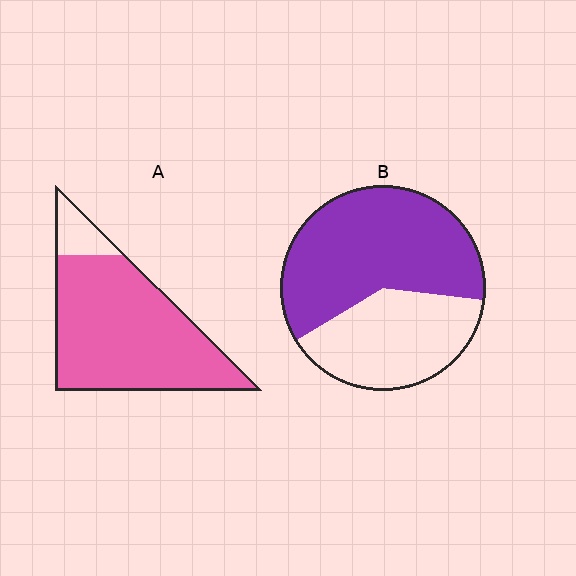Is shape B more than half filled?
Yes.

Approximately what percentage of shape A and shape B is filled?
A is approximately 90% and B is approximately 60%.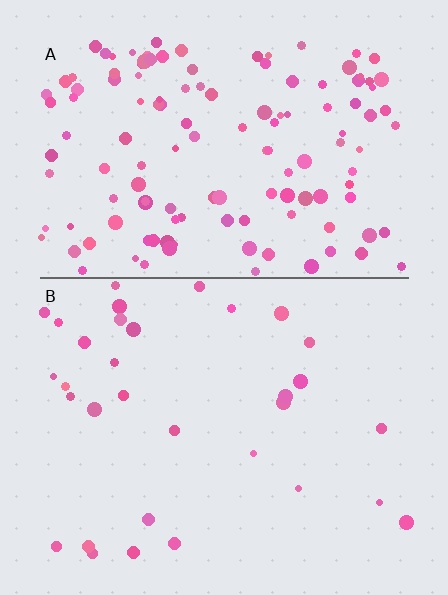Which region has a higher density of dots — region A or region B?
A (the top).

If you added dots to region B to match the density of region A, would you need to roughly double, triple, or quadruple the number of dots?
Approximately quadruple.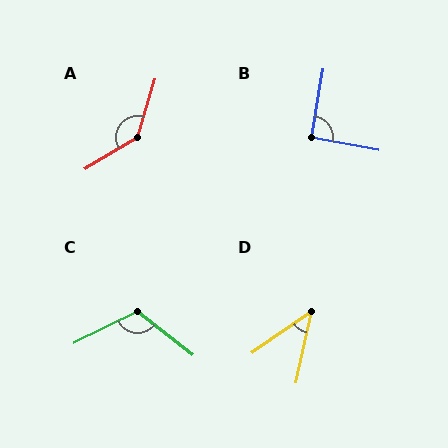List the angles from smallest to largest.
D (43°), B (91°), C (116°), A (137°).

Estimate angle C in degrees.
Approximately 116 degrees.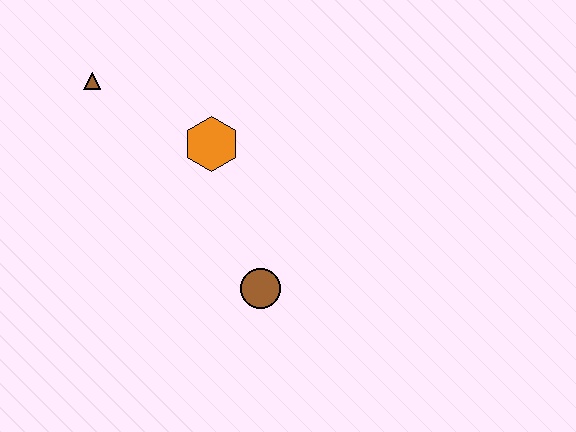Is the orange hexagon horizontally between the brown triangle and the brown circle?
Yes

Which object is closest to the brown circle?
The orange hexagon is closest to the brown circle.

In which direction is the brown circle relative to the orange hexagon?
The brown circle is below the orange hexagon.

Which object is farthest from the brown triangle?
The brown circle is farthest from the brown triangle.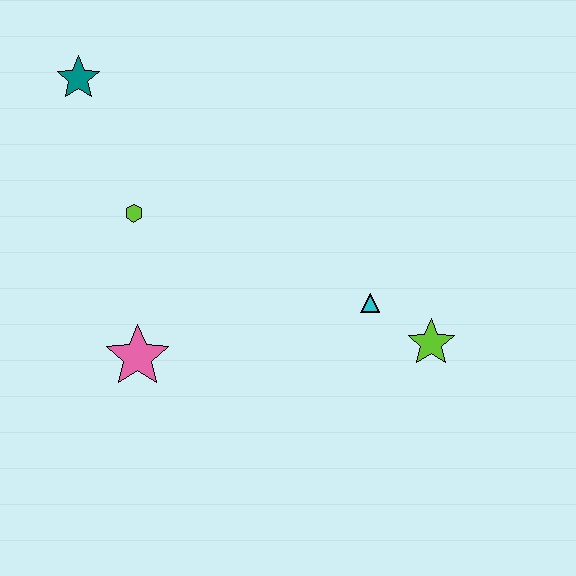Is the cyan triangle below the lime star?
No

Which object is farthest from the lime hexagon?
The lime star is farthest from the lime hexagon.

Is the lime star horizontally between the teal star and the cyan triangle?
No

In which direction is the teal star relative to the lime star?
The teal star is to the left of the lime star.